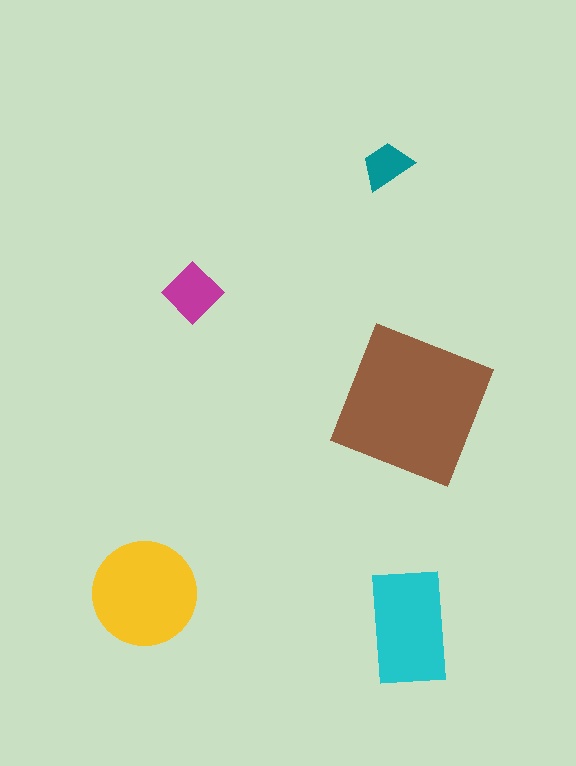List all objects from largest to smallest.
The brown square, the yellow circle, the cyan rectangle, the magenta diamond, the teal trapezoid.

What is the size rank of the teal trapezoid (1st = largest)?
5th.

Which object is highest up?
The teal trapezoid is topmost.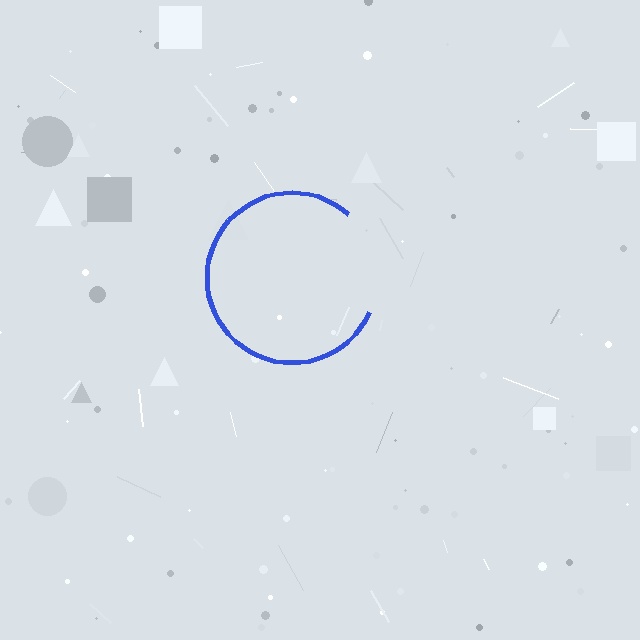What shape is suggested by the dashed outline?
The dashed outline suggests a circle.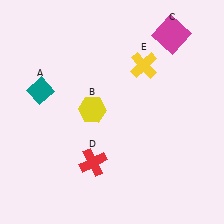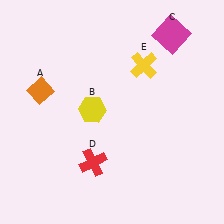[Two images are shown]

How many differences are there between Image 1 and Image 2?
There is 1 difference between the two images.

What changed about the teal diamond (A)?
In Image 1, A is teal. In Image 2, it changed to orange.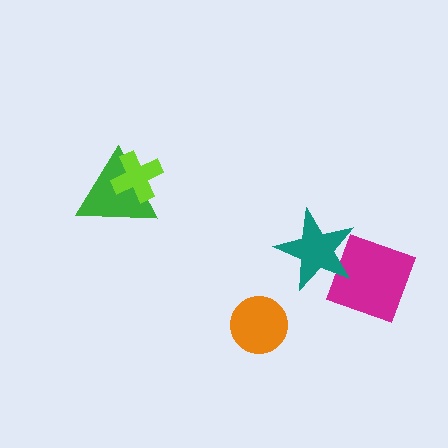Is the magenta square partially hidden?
Yes, it is partially covered by another shape.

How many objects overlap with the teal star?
1 object overlaps with the teal star.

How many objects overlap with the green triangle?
1 object overlaps with the green triangle.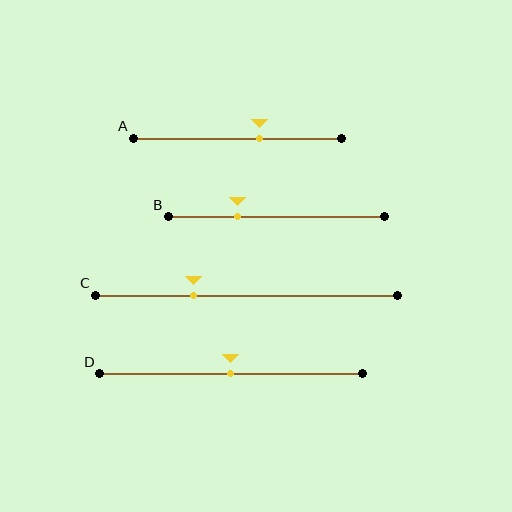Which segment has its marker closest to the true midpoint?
Segment D has its marker closest to the true midpoint.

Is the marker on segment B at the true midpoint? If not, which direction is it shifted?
No, the marker on segment B is shifted to the left by about 18% of the segment length.